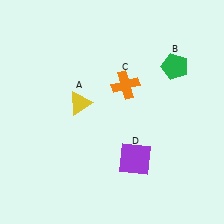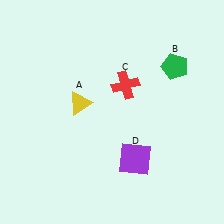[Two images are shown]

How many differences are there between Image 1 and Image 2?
There is 1 difference between the two images.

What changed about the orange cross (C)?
In Image 1, C is orange. In Image 2, it changed to red.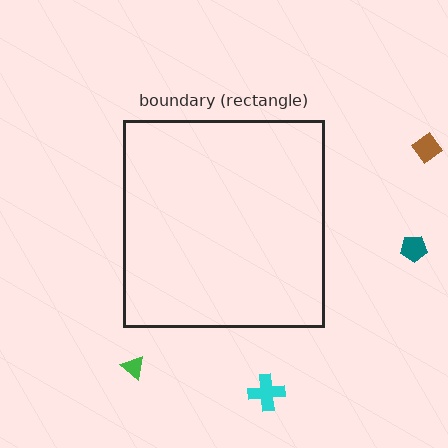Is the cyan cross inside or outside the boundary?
Outside.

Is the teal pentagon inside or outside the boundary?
Outside.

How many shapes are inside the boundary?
0 inside, 4 outside.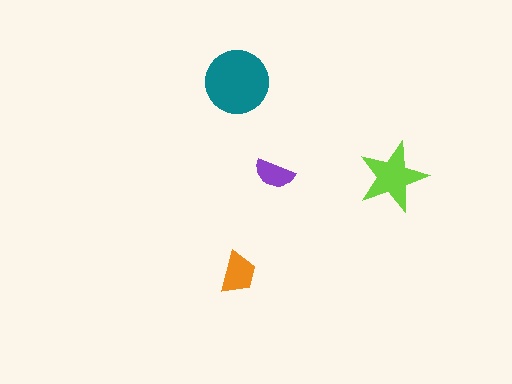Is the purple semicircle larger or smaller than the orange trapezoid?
Smaller.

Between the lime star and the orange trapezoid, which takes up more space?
The lime star.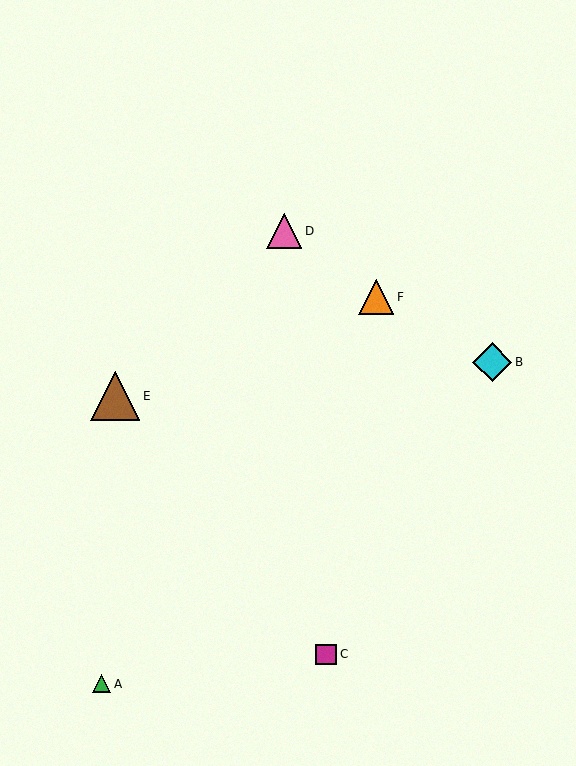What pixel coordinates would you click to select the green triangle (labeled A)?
Click at (101, 684) to select the green triangle A.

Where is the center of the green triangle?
The center of the green triangle is at (101, 684).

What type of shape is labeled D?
Shape D is a pink triangle.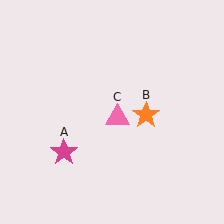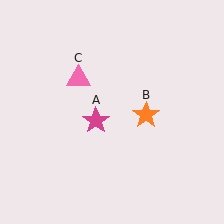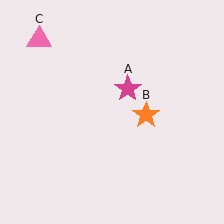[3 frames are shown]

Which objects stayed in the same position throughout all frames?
Orange star (object B) remained stationary.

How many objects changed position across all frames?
2 objects changed position: magenta star (object A), pink triangle (object C).